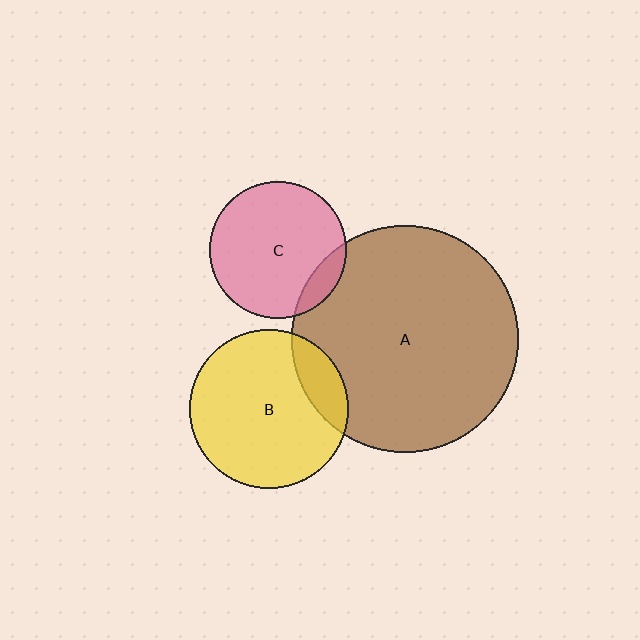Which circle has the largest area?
Circle A (brown).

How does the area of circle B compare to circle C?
Approximately 1.3 times.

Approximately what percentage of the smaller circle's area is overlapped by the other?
Approximately 10%.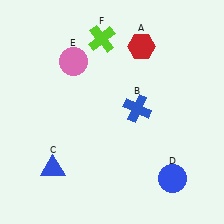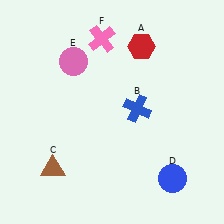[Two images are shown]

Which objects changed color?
C changed from blue to brown. F changed from lime to pink.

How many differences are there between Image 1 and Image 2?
There are 2 differences between the two images.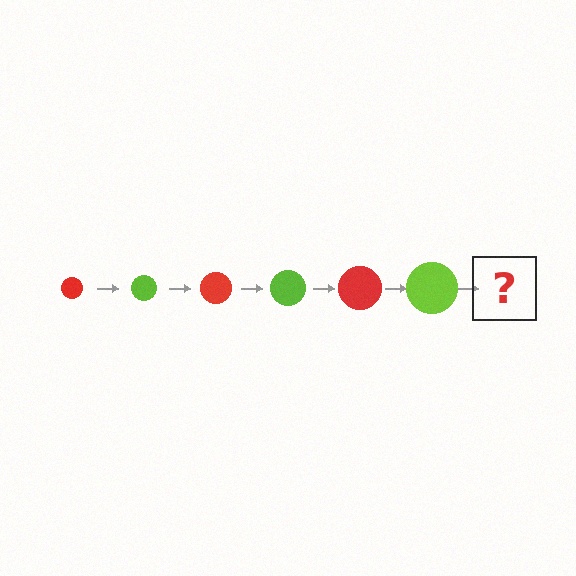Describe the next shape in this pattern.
It should be a red circle, larger than the previous one.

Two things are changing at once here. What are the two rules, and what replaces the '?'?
The two rules are that the circle grows larger each step and the color cycles through red and lime. The '?' should be a red circle, larger than the previous one.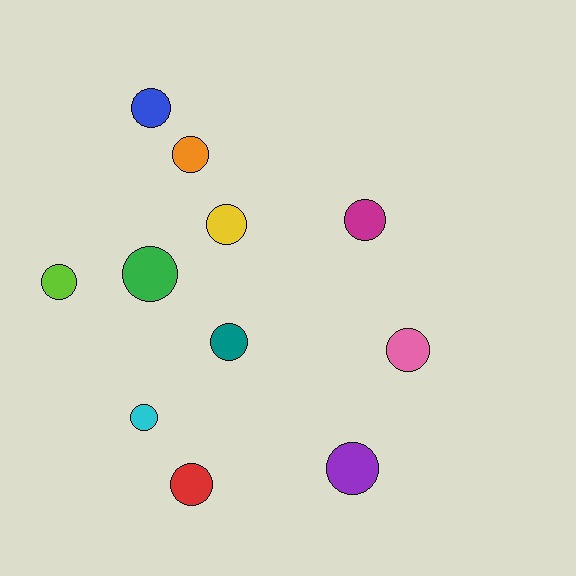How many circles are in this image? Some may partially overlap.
There are 11 circles.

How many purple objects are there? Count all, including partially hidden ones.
There is 1 purple object.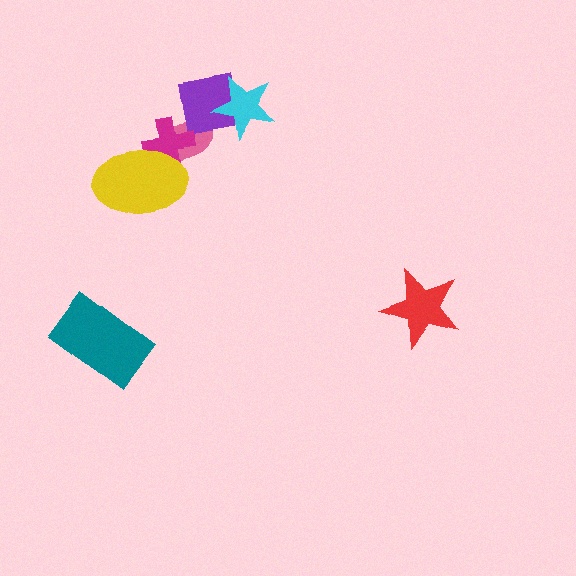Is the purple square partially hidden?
Yes, it is partially covered by another shape.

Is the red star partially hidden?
No, no other shape covers it.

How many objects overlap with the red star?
0 objects overlap with the red star.